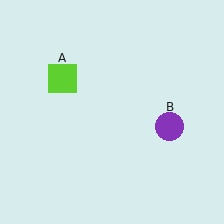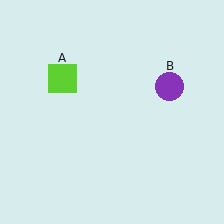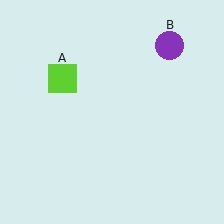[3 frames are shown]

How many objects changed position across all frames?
1 object changed position: purple circle (object B).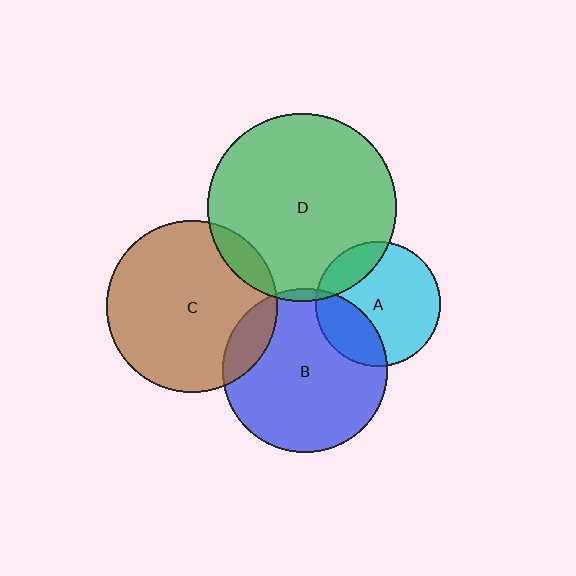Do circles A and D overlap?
Yes.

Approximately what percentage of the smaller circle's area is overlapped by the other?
Approximately 20%.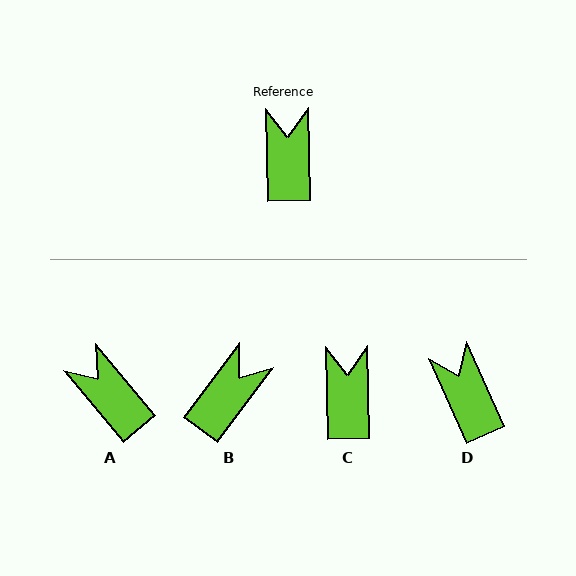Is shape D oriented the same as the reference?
No, it is off by about 23 degrees.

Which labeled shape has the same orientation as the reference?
C.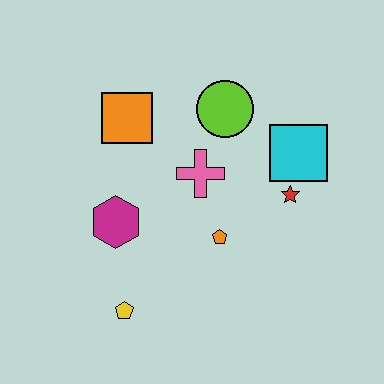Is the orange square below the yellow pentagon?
No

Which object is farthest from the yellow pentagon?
The cyan square is farthest from the yellow pentagon.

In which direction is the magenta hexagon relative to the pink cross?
The magenta hexagon is to the left of the pink cross.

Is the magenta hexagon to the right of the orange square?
No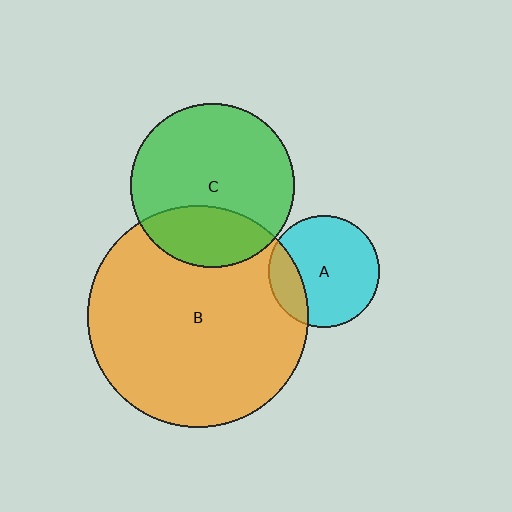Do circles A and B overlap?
Yes.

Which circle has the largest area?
Circle B (orange).